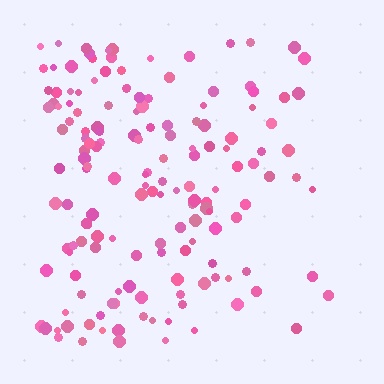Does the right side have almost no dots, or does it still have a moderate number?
Still a moderate number, just noticeably fewer than the left.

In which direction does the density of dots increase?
From right to left, with the left side densest.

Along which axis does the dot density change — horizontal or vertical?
Horizontal.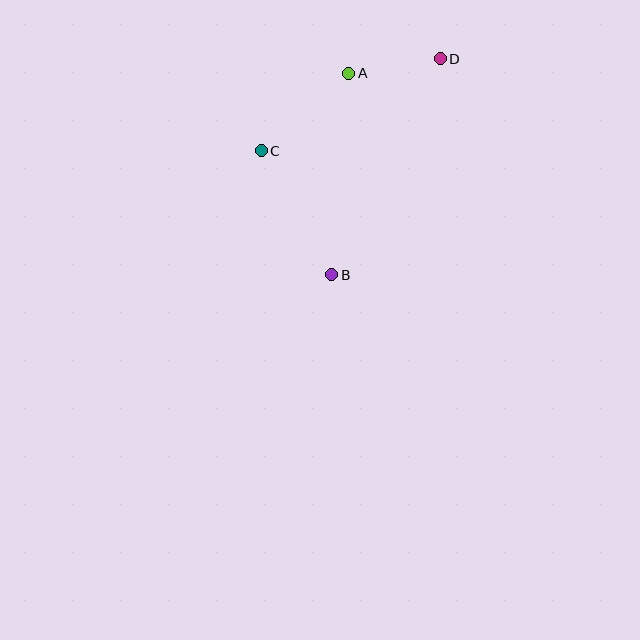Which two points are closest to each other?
Points A and D are closest to each other.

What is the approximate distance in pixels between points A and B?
The distance between A and B is approximately 203 pixels.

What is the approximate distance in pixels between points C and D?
The distance between C and D is approximately 201 pixels.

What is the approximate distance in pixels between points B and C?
The distance between B and C is approximately 143 pixels.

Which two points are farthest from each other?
Points B and D are farthest from each other.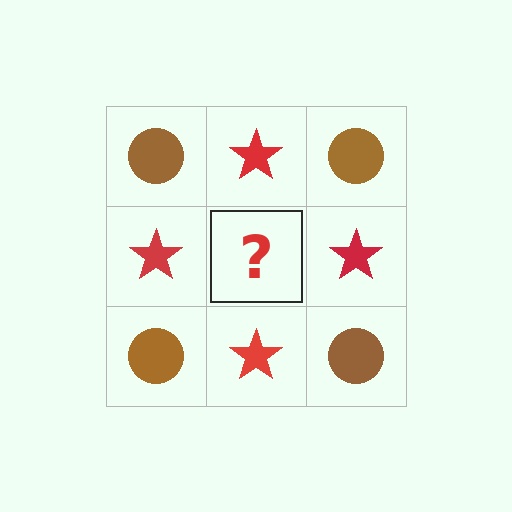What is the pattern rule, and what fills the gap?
The rule is that it alternates brown circle and red star in a checkerboard pattern. The gap should be filled with a brown circle.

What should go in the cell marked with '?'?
The missing cell should contain a brown circle.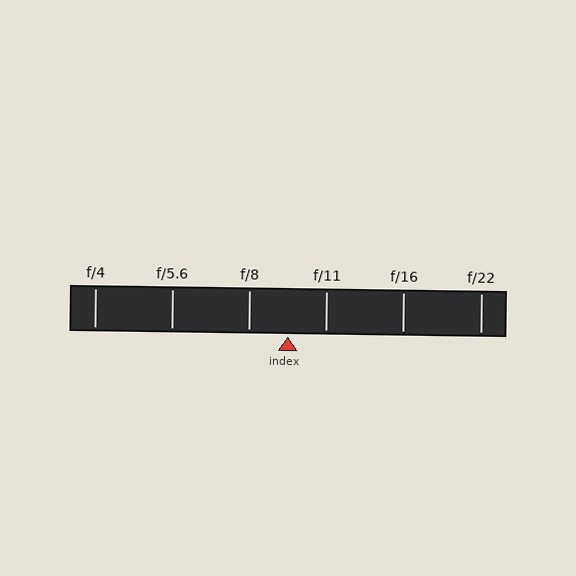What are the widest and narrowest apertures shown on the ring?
The widest aperture shown is f/4 and the narrowest is f/22.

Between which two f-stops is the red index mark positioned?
The index mark is between f/8 and f/11.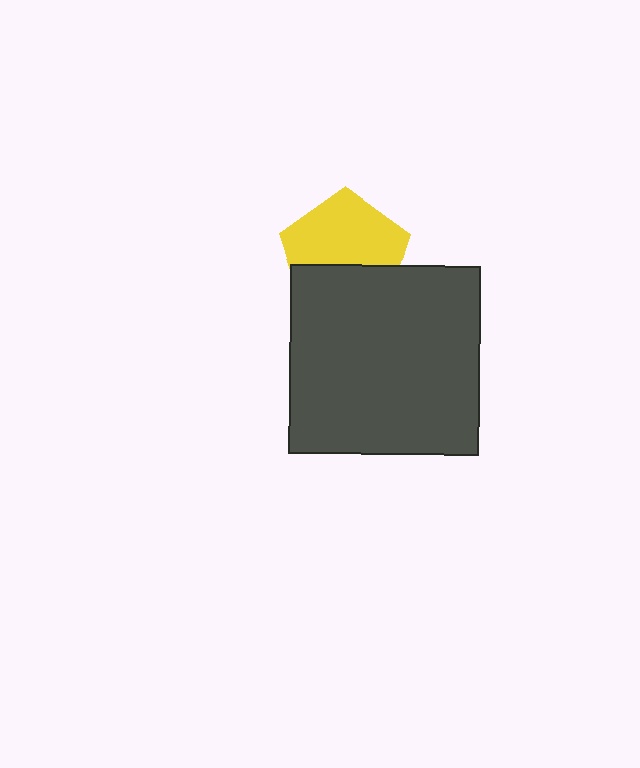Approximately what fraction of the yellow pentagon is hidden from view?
Roughly 41% of the yellow pentagon is hidden behind the dark gray square.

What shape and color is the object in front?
The object in front is a dark gray square.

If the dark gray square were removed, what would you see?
You would see the complete yellow pentagon.